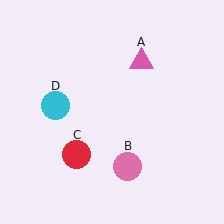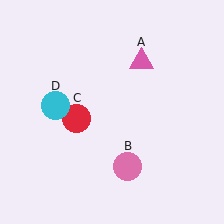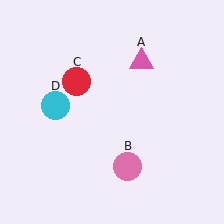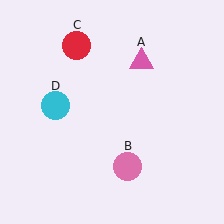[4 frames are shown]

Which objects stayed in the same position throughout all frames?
Pink triangle (object A) and pink circle (object B) and cyan circle (object D) remained stationary.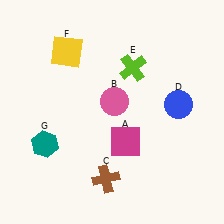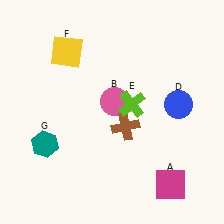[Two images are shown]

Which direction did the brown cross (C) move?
The brown cross (C) moved up.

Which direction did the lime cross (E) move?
The lime cross (E) moved down.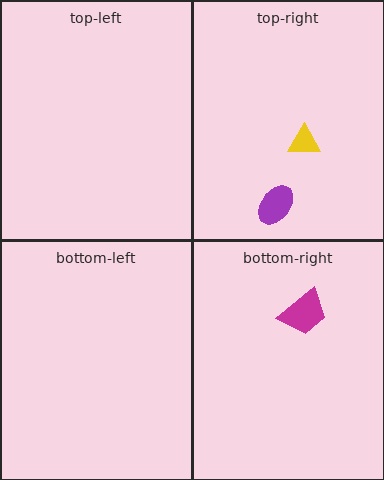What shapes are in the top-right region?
The purple ellipse, the yellow triangle.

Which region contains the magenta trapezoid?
The bottom-right region.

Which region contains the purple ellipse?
The top-right region.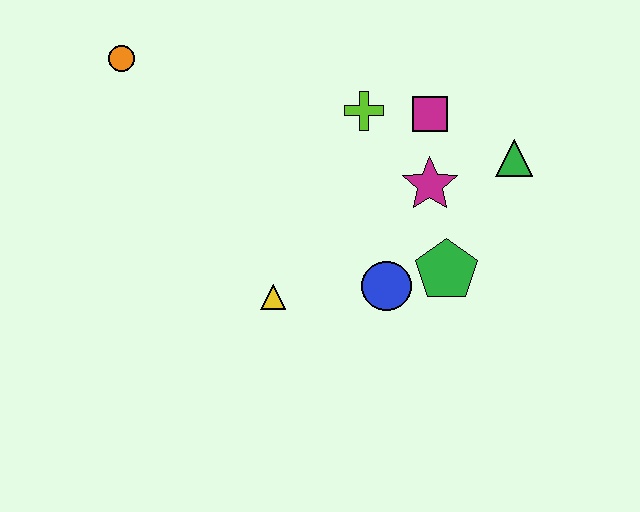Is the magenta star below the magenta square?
Yes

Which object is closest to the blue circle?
The green pentagon is closest to the blue circle.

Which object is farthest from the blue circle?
The orange circle is farthest from the blue circle.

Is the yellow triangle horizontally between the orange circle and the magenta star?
Yes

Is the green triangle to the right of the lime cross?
Yes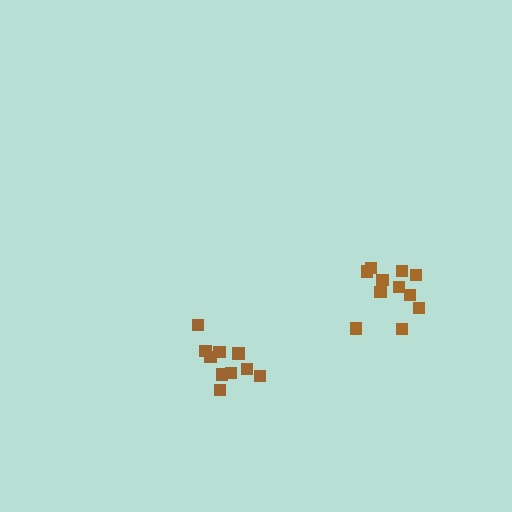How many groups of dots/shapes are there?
There are 2 groups.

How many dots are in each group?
Group 1: 10 dots, Group 2: 11 dots (21 total).